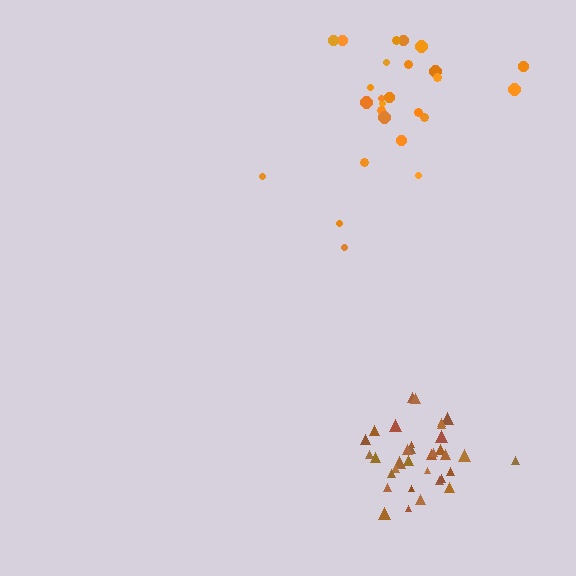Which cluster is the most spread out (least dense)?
Orange.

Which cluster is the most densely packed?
Brown.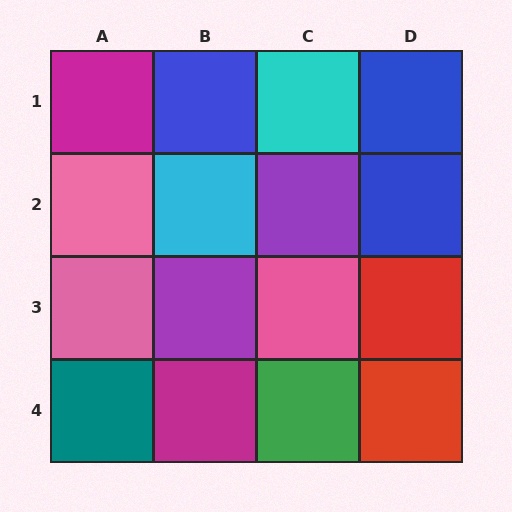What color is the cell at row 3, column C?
Pink.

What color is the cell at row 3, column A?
Pink.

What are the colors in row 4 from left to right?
Teal, magenta, green, red.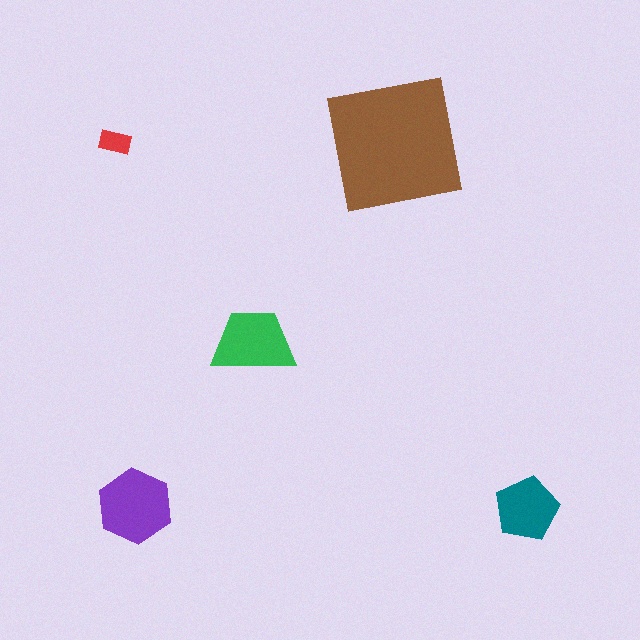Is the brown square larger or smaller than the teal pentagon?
Larger.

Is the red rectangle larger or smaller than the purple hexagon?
Smaller.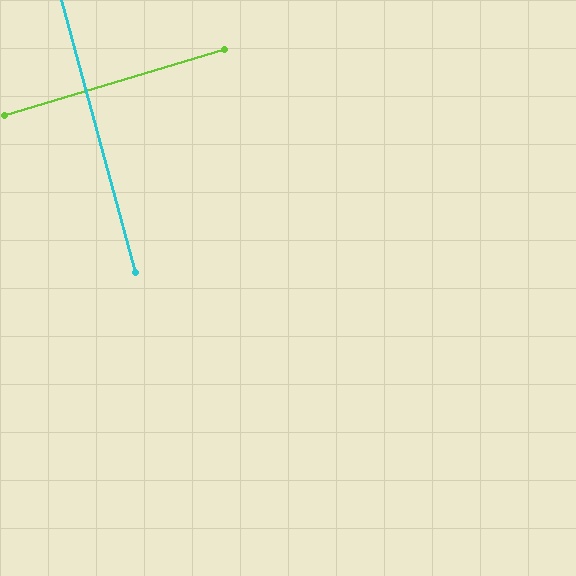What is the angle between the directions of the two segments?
Approximately 88 degrees.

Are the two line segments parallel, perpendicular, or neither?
Perpendicular — they meet at approximately 88°.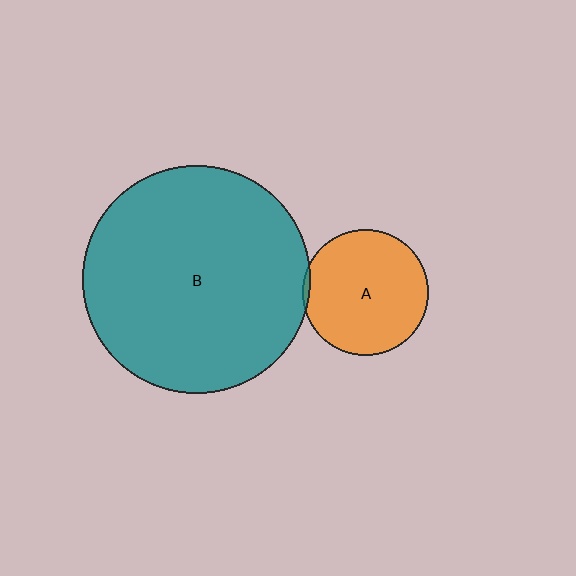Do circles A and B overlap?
Yes.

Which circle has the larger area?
Circle B (teal).